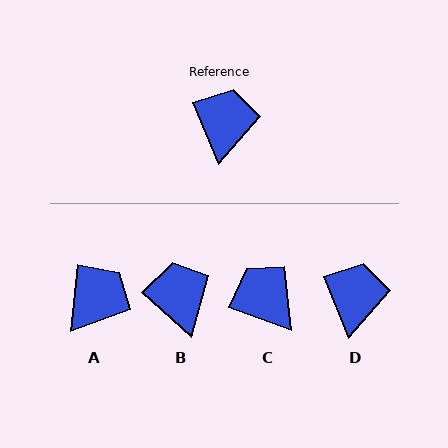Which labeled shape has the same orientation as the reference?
D.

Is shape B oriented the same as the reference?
No, it is off by about 26 degrees.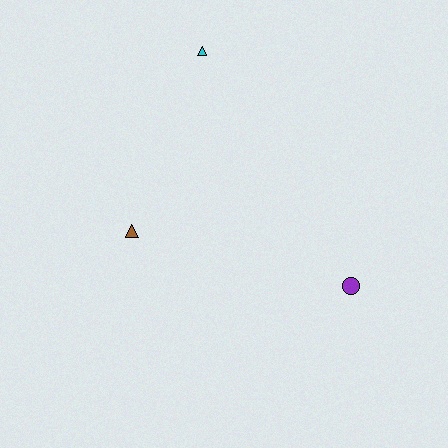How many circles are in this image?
There is 1 circle.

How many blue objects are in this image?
There are no blue objects.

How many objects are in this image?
There are 3 objects.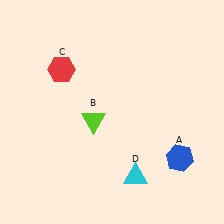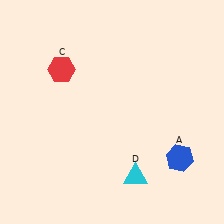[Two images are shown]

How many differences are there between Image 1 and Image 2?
There is 1 difference between the two images.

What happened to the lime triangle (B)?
The lime triangle (B) was removed in Image 2. It was in the bottom-left area of Image 1.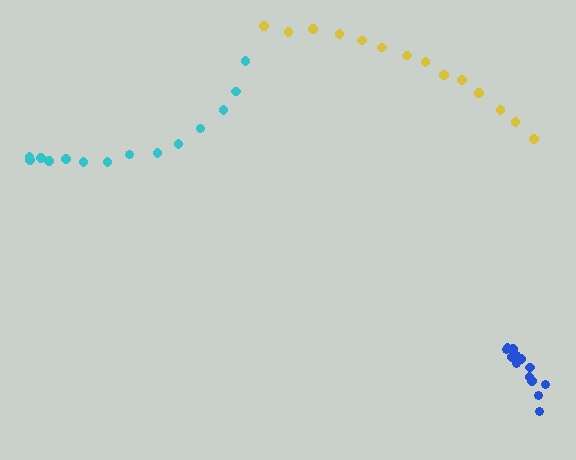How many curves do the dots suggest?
There are 3 distinct paths.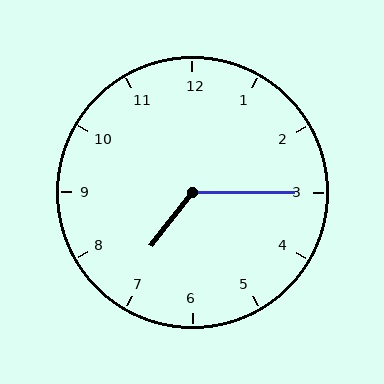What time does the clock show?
7:15.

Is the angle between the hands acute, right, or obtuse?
It is obtuse.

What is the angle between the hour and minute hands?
Approximately 128 degrees.